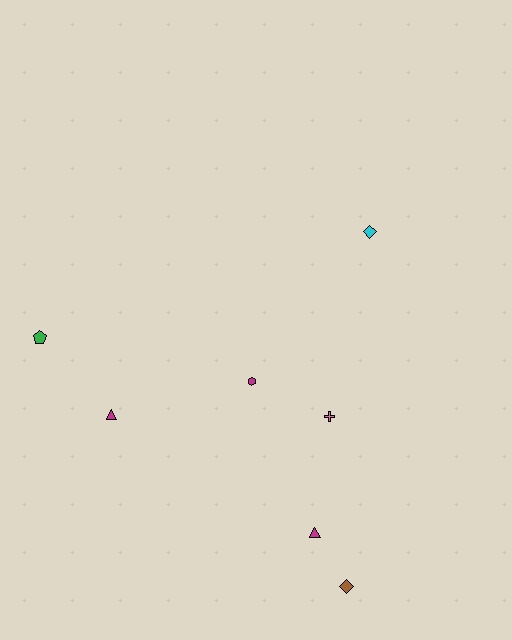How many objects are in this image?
There are 7 objects.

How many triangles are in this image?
There are 2 triangles.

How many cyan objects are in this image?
There is 1 cyan object.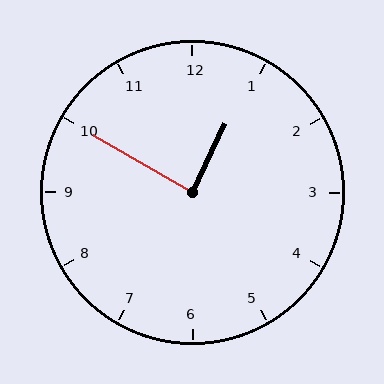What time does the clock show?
12:50.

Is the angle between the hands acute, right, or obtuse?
It is right.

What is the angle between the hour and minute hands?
Approximately 85 degrees.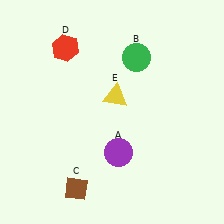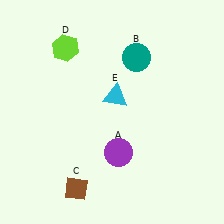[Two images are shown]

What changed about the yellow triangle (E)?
In Image 1, E is yellow. In Image 2, it changed to cyan.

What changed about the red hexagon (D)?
In Image 1, D is red. In Image 2, it changed to lime.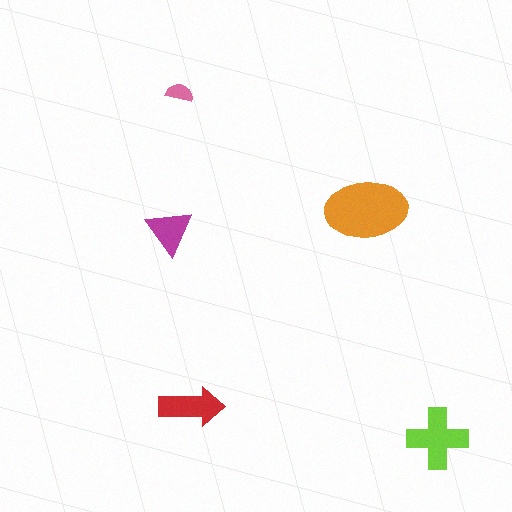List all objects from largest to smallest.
The orange ellipse, the lime cross, the red arrow, the magenta triangle, the pink semicircle.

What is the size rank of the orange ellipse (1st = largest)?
1st.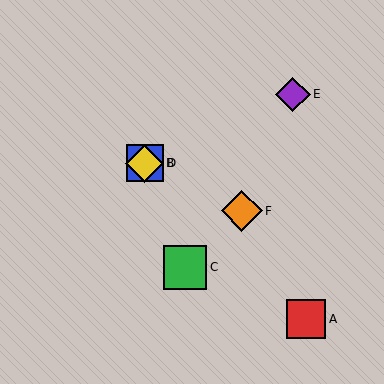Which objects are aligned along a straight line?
Objects B, C, D are aligned along a straight line.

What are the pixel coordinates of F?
Object F is at (242, 211).